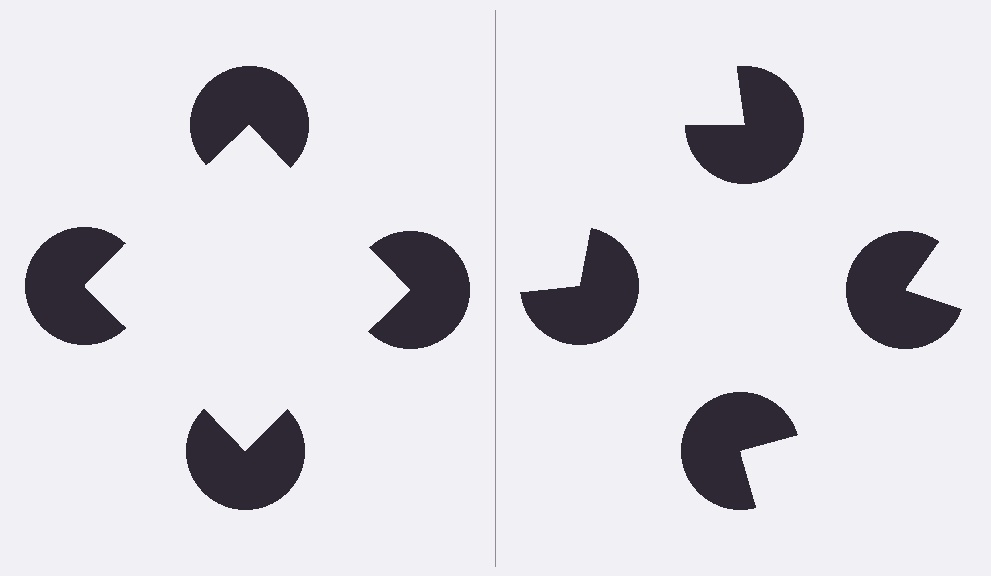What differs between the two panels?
The pac-man discs are positioned identically on both sides; only the wedge orientations differ. On the left they align to a square; on the right they are misaligned.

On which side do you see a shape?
An illusory square appears on the left side. On the right side the wedge cuts are rotated, so no coherent shape forms.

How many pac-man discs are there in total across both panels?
8 — 4 on each side.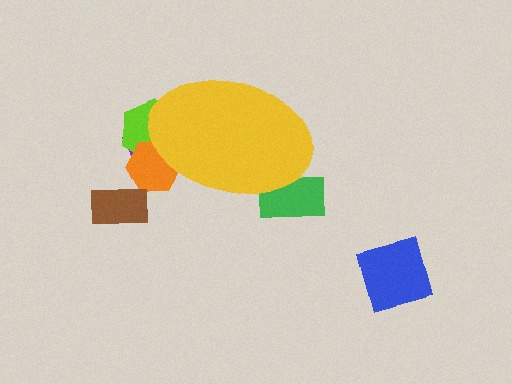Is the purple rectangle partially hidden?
Yes, the purple rectangle is partially hidden behind the yellow ellipse.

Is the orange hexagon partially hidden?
Yes, the orange hexagon is partially hidden behind the yellow ellipse.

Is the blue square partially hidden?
No, the blue square is fully visible.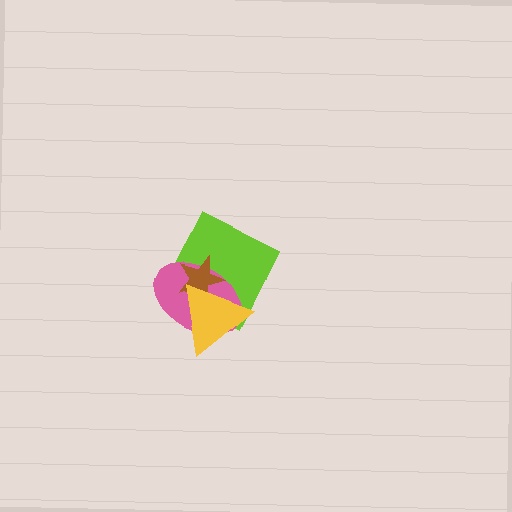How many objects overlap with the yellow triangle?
3 objects overlap with the yellow triangle.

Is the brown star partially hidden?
Yes, it is partially covered by another shape.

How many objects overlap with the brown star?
3 objects overlap with the brown star.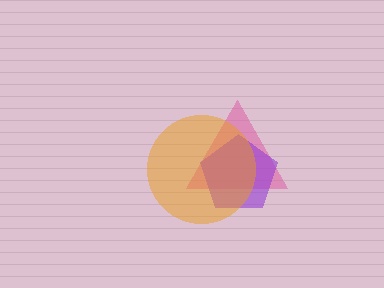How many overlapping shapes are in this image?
There are 3 overlapping shapes in the image.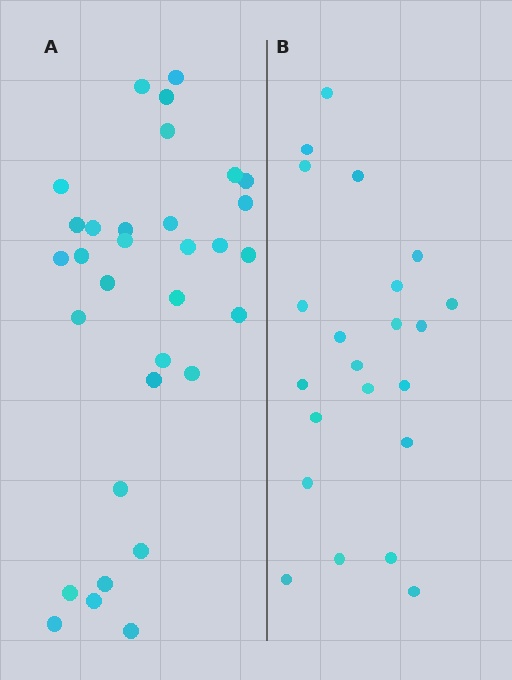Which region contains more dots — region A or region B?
Region A (the left region) has more dots.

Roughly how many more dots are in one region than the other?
Region A has roughly 10 or so more dots than region B.